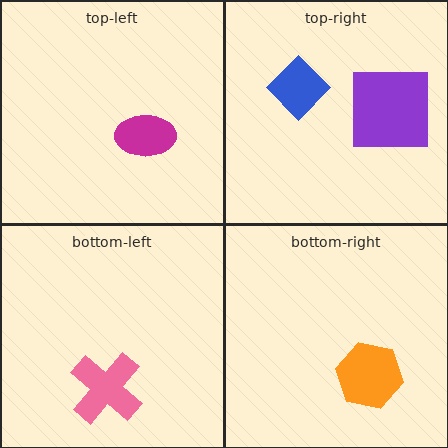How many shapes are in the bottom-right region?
1.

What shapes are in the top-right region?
The purple square, the blue diamond.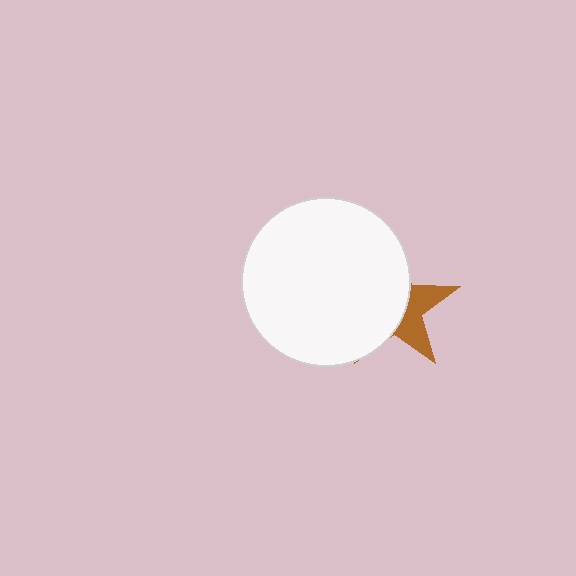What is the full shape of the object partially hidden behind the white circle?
The partially hidden object is a brown star.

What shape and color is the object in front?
The object in front is a white circle.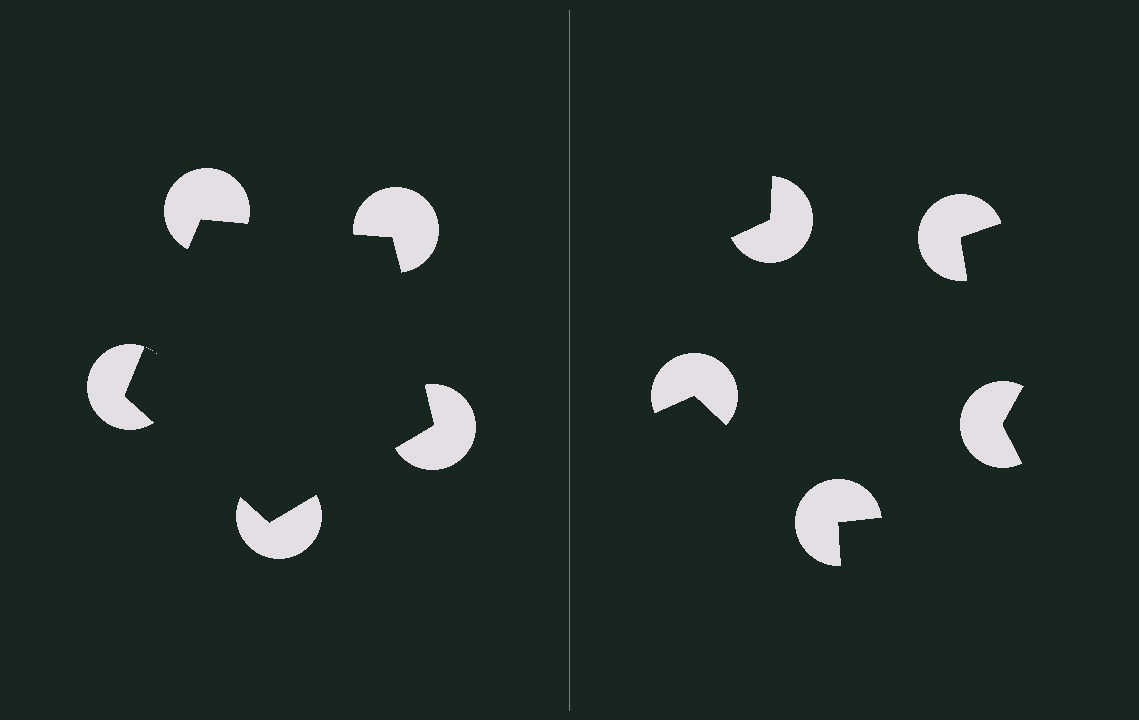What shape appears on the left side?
An illusory pentagon.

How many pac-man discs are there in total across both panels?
10 — 5 on each side.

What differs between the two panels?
The pac-man discs are positioned identically on both sides; only the wedge orientations differ. On the left they align to a pentagon; on the right they are misaligned.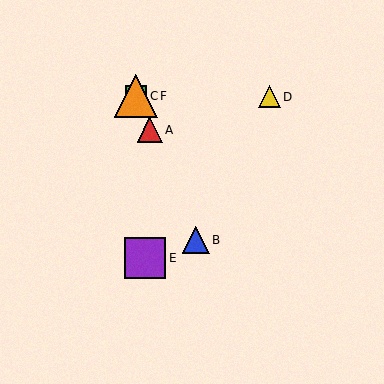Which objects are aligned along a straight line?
Objects A, B, C, F are aligned along a straight line.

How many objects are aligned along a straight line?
4 objects (A, B, C, F) are aligned along a straight line.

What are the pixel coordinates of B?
Object B is at (196, 240).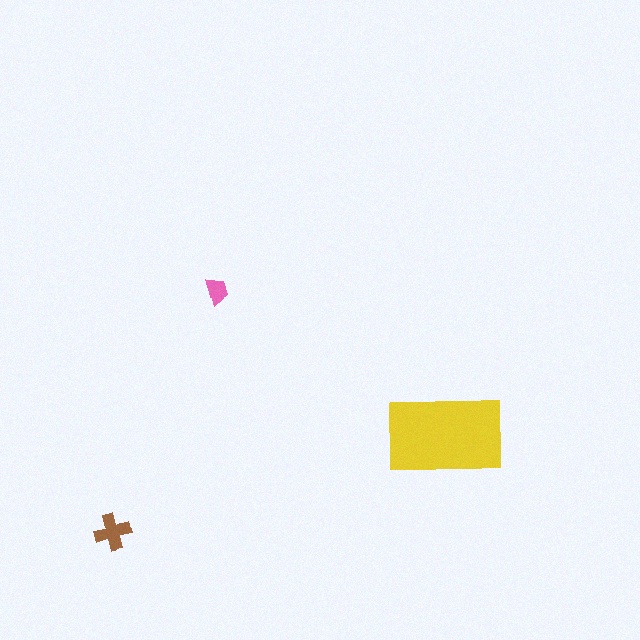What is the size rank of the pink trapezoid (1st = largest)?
3rd.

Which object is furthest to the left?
The brown cross is leftmost.